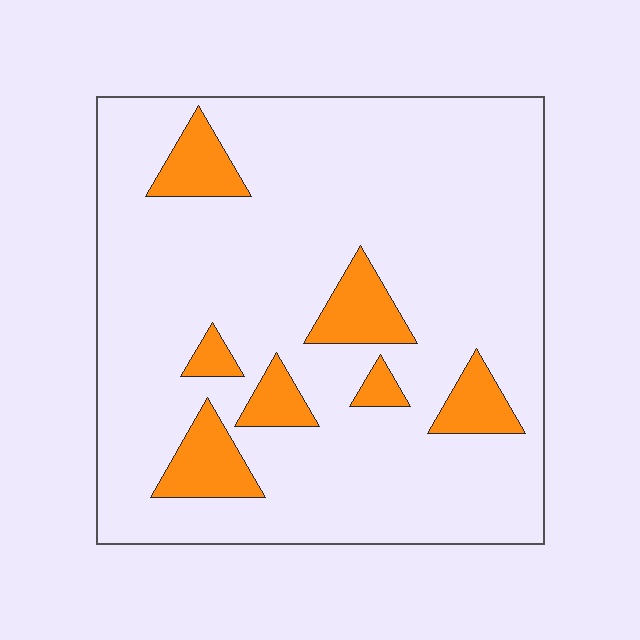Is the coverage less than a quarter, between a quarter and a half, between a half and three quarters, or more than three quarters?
Less than a quarter.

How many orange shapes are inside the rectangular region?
7.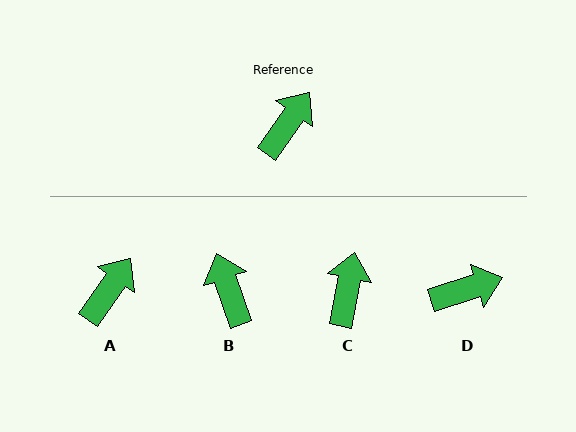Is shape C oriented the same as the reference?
No, it is off by about 24 degrees.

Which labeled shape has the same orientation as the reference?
A.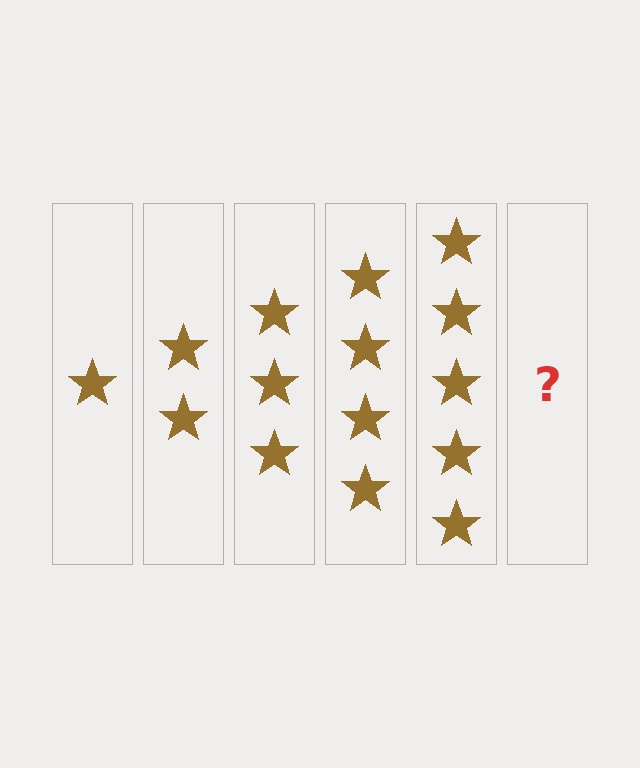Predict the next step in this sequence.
The next step is 6 stars.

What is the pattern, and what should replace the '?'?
The pattern is that each step adds one more star. The '?' should be 6 stars.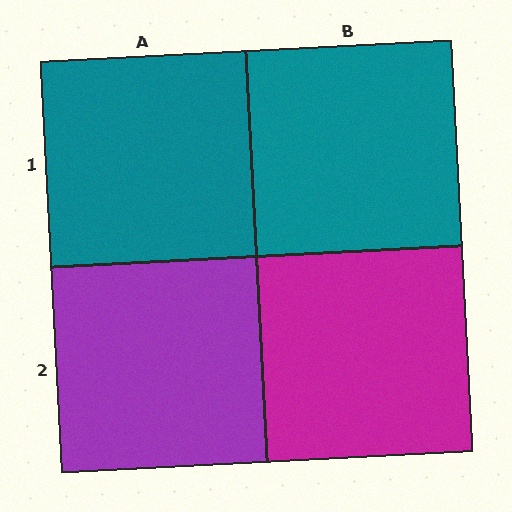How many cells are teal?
2 cells are teal.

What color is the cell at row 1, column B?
Teal.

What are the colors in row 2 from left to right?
Purple, magenta.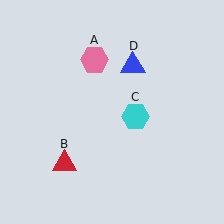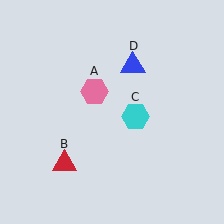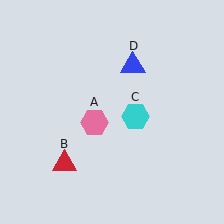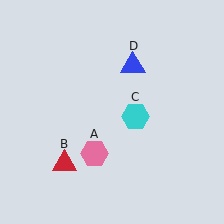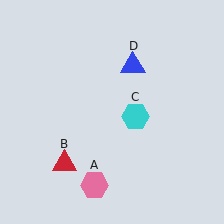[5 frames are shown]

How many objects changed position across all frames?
1 object changed position: pink hexagon (object A).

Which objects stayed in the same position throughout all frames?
Red triangle (object B) and cyan hexagon (object C) and blue triangle (object D) remained stationary.